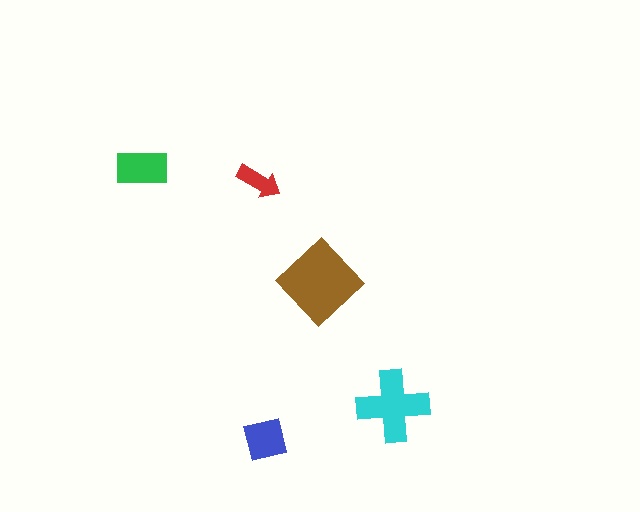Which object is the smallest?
The red arrow.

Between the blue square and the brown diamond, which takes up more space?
The brown diamond.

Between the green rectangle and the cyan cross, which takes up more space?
The cyan cross.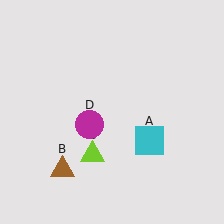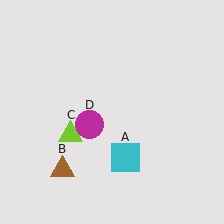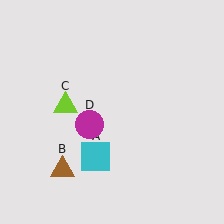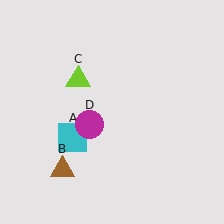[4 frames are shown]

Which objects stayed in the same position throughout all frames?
Brown triangle (object B) and magenta circle (object D) remained stationary.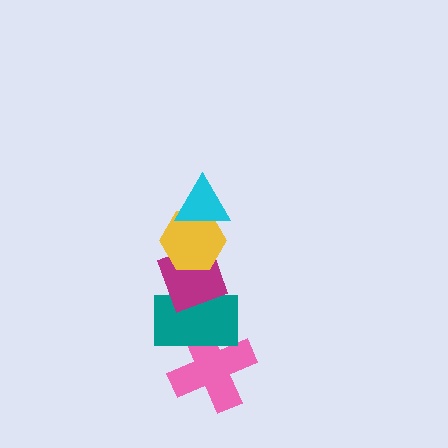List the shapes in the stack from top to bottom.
From top to bottom: the cyan triangle, the yellow hexagon, the magenta diamond, the teal rectangle, the pink cross.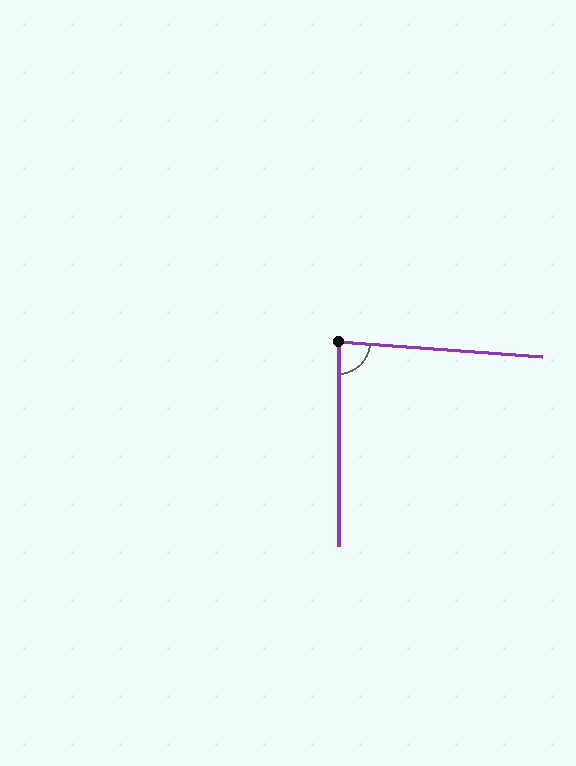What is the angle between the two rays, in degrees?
Approximately 86 degrees.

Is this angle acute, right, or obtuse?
It is approximately a right angle.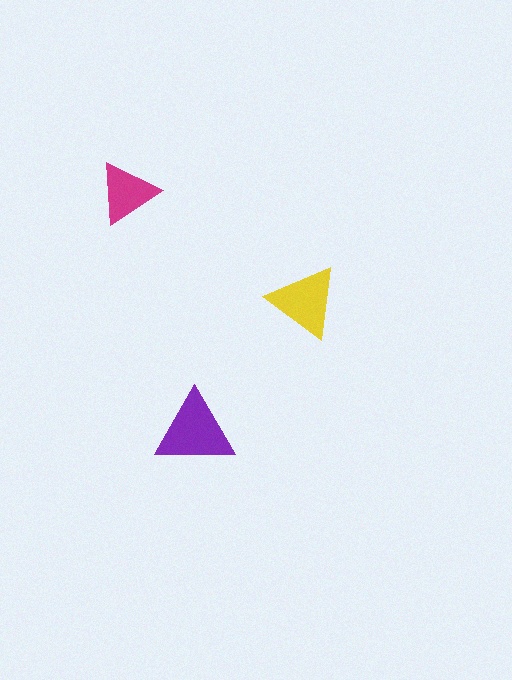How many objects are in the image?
There are 3 objects in the image.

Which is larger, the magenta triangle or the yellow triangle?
The yellow one.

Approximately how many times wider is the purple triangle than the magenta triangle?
About 1.5 times wider.